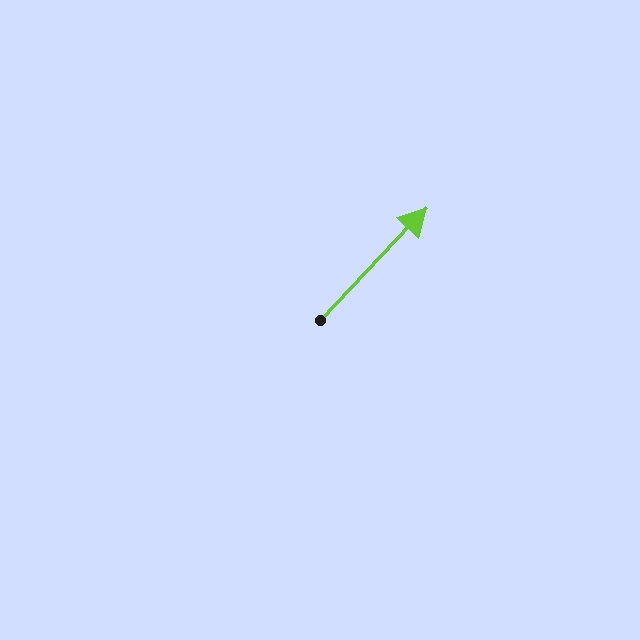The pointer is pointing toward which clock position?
Roughly 1 o'clock.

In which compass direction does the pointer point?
Northeast.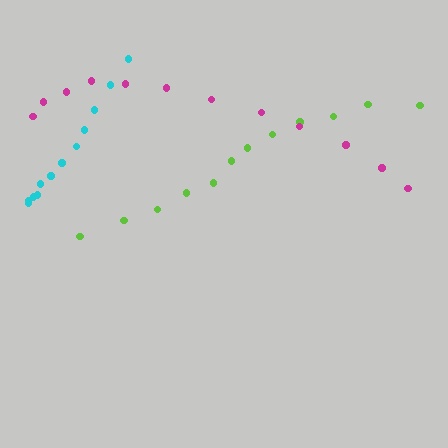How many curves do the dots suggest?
There are 3 distinct paths.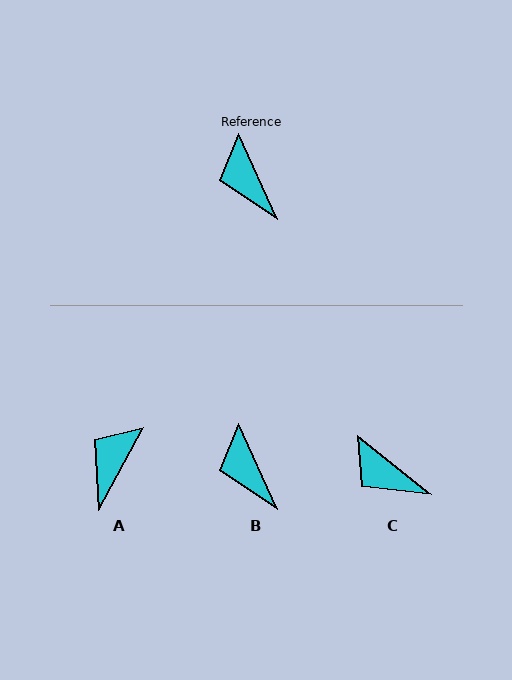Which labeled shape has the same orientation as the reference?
B.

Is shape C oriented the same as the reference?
No, it is off by about 27 degrees.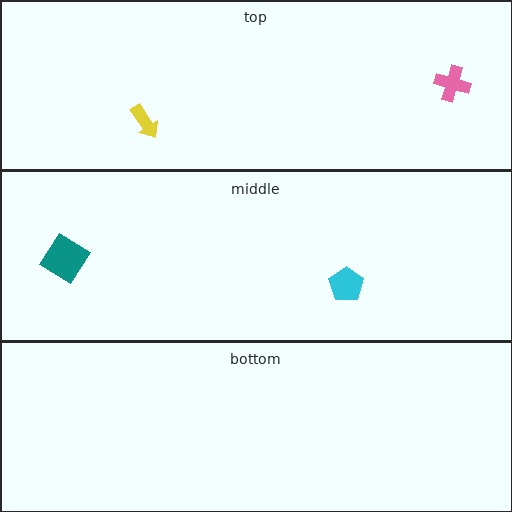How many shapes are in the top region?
2.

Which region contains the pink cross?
The top region.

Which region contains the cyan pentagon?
The middle region.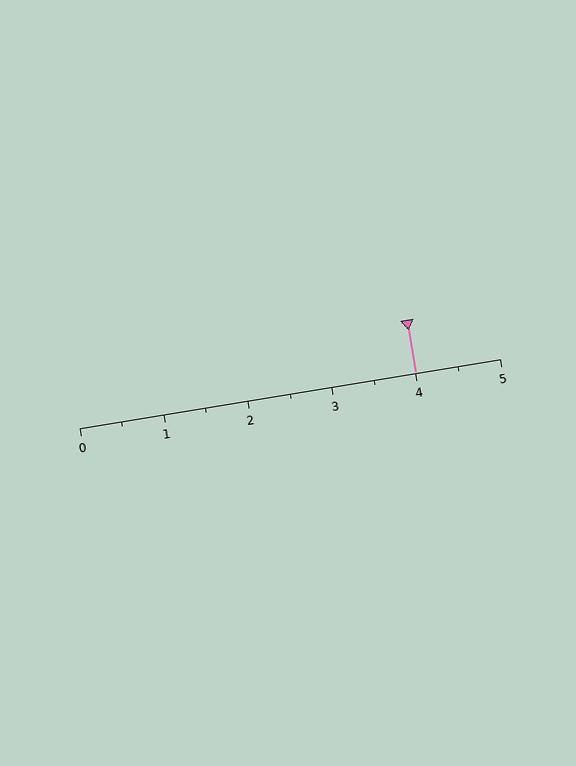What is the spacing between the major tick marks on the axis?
The major ticks are spaced 1 apart.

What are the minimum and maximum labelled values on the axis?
The axis runs from 0 to 5.